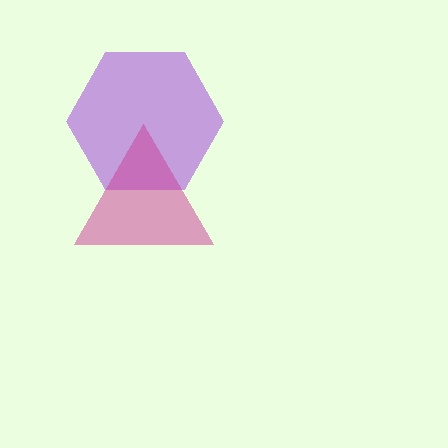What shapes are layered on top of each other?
The layered shapes are: a purple hexagon, a magenta triangle.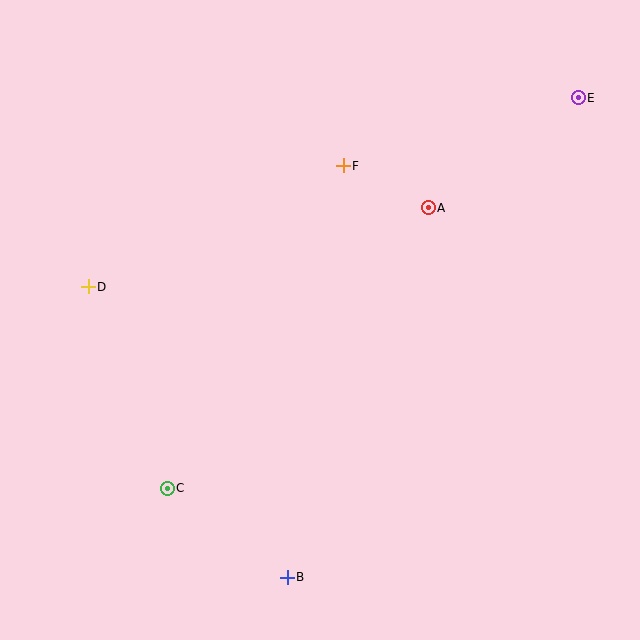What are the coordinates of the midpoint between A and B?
The midpoint between A and B is at (358, 392).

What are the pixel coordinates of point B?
Point B is at (287, 577).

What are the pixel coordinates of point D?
Point D is at (88, 287).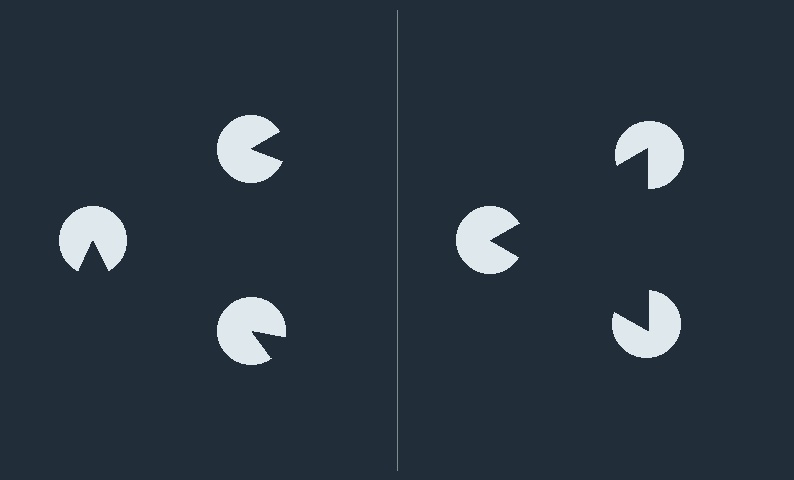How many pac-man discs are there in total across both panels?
6 — 3 on each side.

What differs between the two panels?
The pac-man discs are positioned identically on both sides; only the wedge orientations differ. On the right they align to a triangle; on the left they are misaligned.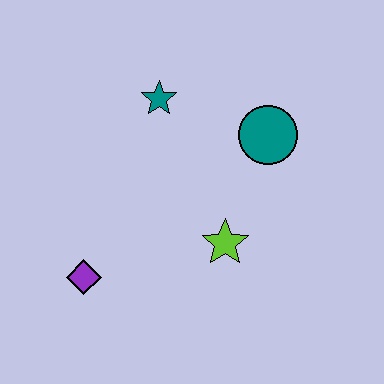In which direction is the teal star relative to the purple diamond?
The teal star is above the purple diamond.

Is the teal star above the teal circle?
Yes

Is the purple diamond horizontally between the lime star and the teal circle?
No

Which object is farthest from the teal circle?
The purple diamond is farthest from the teal circle.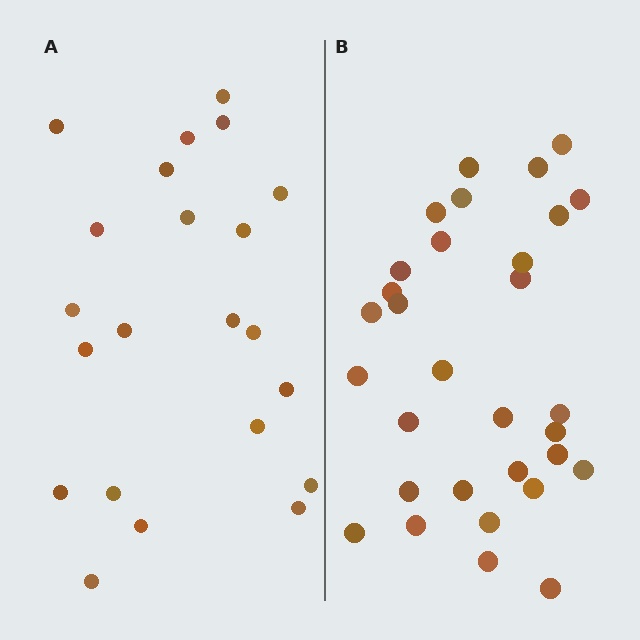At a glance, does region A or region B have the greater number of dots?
Region B (the right region) has more dots.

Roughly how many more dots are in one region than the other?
Region B has roughly 8 or so more dots than region A.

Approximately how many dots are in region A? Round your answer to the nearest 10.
About 20 dots. (The exact count is 22, which rounds to 20.)